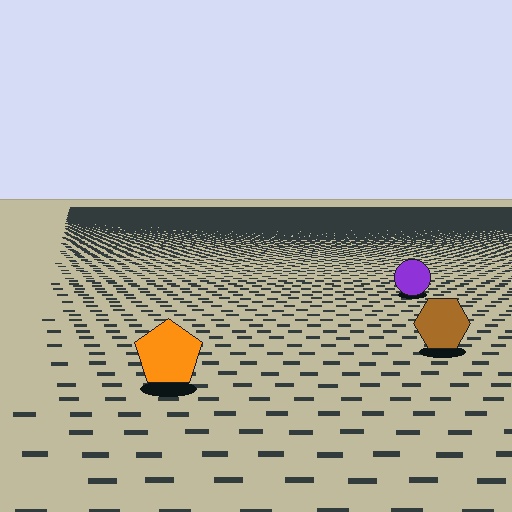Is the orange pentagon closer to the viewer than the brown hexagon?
Yes. The orange pentagon is closer — you can tell from the texture gradient: the ground texture is coarser near it.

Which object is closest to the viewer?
The orange pentagon is closest. The texture marks near it are larger and more spread out.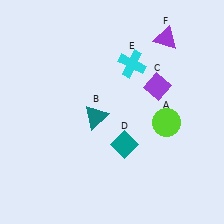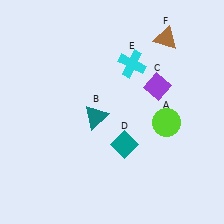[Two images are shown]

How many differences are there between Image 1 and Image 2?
There is 1 difference between the two images.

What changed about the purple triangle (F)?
In Image 1, F is purple. In Image 2, it changed to brown.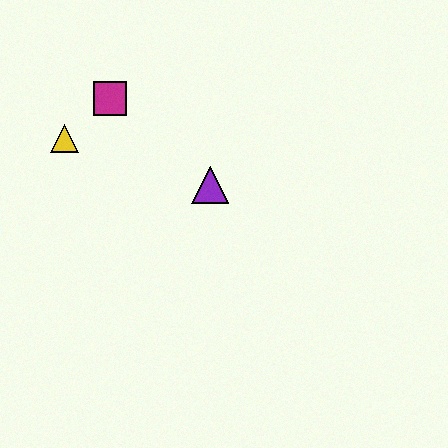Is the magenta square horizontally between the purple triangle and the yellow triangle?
Yes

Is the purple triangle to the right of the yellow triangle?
Yes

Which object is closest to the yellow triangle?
The magenta square is closest to the yellow triangle.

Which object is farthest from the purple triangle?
The yellow triangle is farthest from the purple triangle.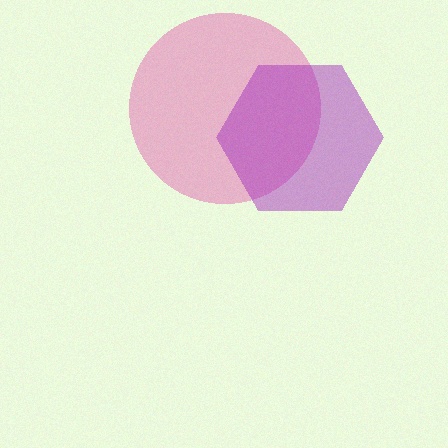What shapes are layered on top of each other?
The layered shapes are: a pink circle, a purple hexagon.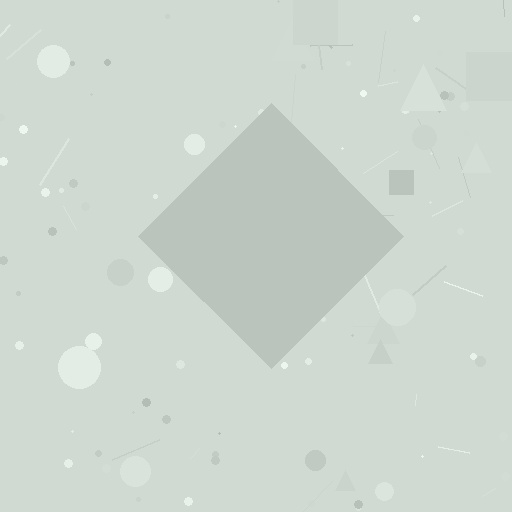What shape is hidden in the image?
A diamond is hidden in the image.